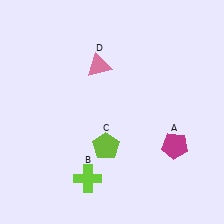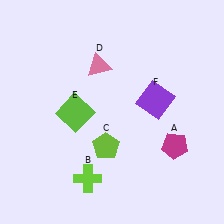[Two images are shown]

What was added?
A lime square (E), a purple square (F) were added in Image 2.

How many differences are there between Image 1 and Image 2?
There are 2 differences between the two images.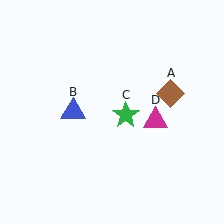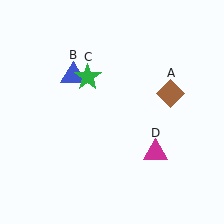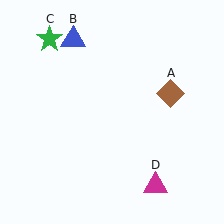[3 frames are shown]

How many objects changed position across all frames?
3 objects changed position: blue triangle (object B), green star (object C), magenta triangle (object D).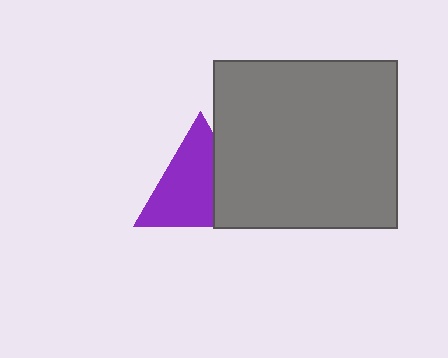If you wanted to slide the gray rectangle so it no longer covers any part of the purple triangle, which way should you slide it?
Slide it right — that is the most direct way to separate the two shapes.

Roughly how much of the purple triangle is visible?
Most of it is visible (roughly 68%).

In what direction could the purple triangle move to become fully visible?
The purple triangle could move left. That would shift it out from behind the gray rectangle entirely.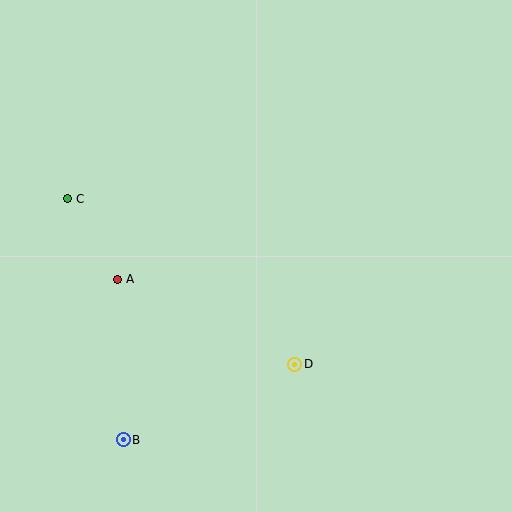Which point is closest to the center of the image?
Point D at (295, 364) is closest to the center.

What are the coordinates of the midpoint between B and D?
The midpoint between B and D is at (209, 402).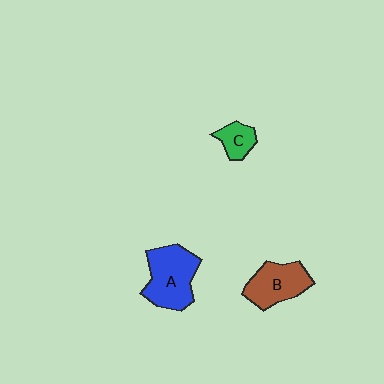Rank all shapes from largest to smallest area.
From largest to smallest: A (blue), B (brown), C (green).